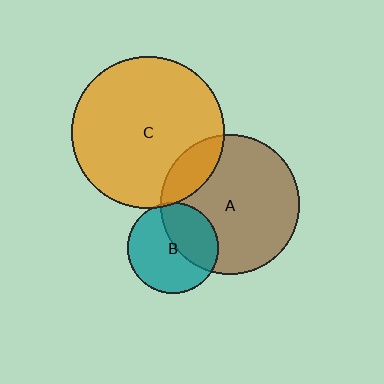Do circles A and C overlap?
Yes.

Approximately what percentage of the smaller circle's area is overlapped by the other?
Approximately 15%.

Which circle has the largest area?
Circle C (orange).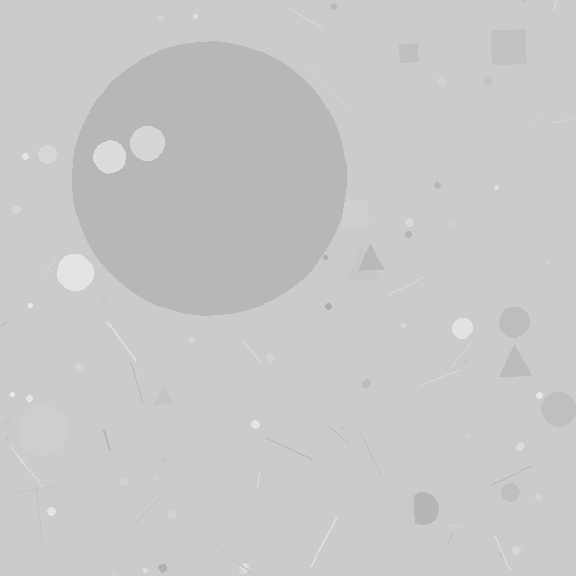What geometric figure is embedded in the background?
A circle is embedded in the background.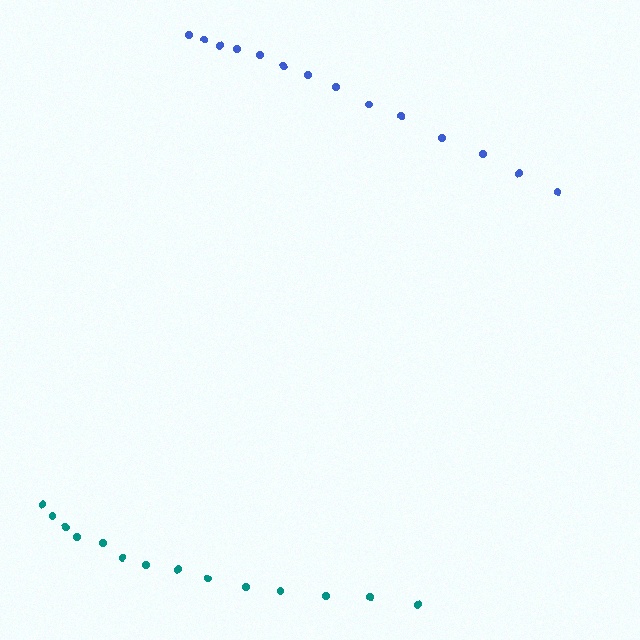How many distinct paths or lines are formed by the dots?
There are 2 distinct paths.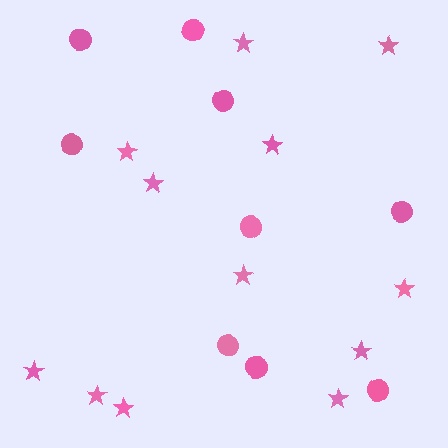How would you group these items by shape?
There are 2 groups: one group of stars (12) and one group of circles (9).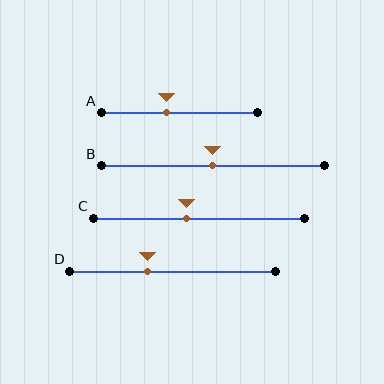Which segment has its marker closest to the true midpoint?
Segment B has its marker closest to the true midpoint.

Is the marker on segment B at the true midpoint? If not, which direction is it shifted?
Yes, the marker on segment B is at the true midpoint.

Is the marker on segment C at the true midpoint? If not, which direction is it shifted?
No, the marker on segment C is shifted to the left by about 6% of the segment length.